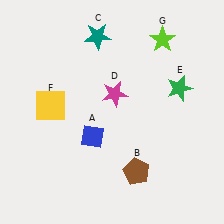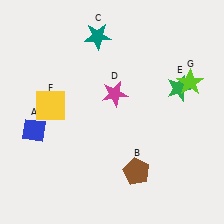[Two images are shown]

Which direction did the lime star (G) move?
The lime star (G) moved down.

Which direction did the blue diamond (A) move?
The blue diamond (A) moved left.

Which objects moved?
The objects that moved are: the blue diamond (A), the lime star (G).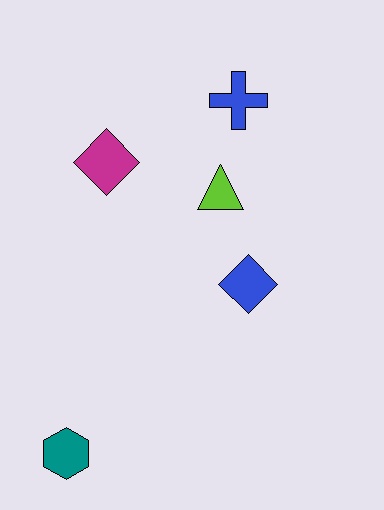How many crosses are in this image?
There is 1 cross.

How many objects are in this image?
There are 5 objects.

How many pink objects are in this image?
There are no pink objects.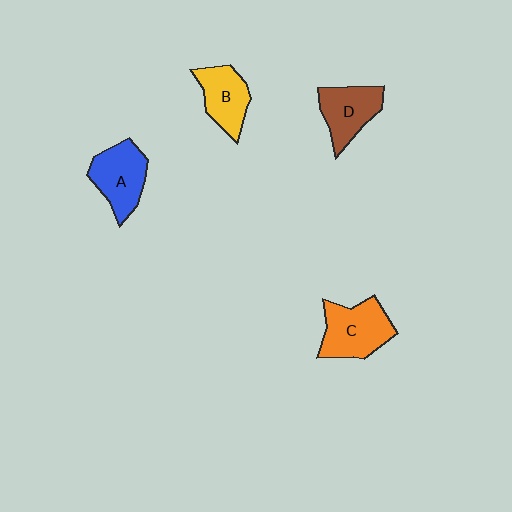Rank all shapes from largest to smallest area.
From largest to smallest: C (orange), A (blue), D (brown), B (yellow).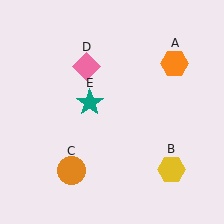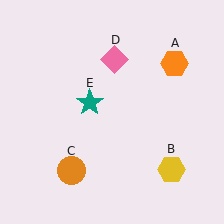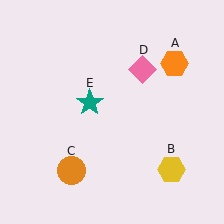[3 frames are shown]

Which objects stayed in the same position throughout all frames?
Orange hexagon (object A) and yellow hexagon (object B) and orange circle (object C) and teal star (object E) remained stationary.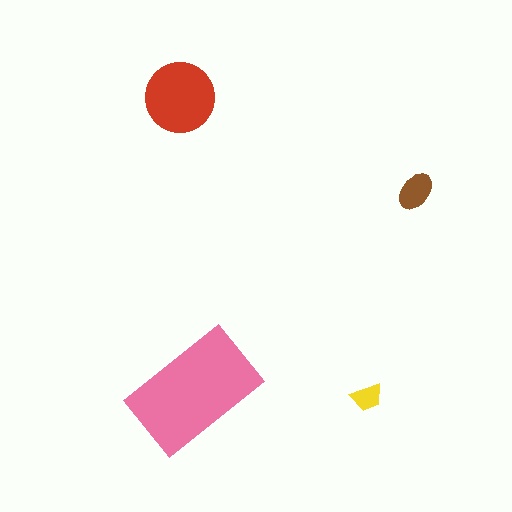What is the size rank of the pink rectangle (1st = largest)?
1st.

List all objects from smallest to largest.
The yellow trapezoid, the brown ellipse, the red circle, the pink rectangle.